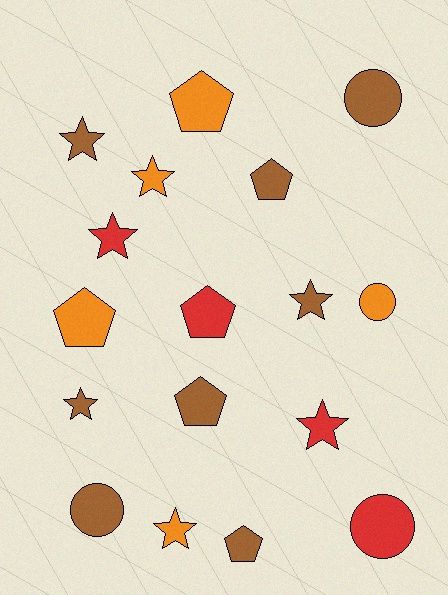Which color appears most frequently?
Brown, with 8 objects.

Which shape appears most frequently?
Star, with 7 objects.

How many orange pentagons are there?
There are 2 orange pentagons.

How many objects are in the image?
There are 17 objects.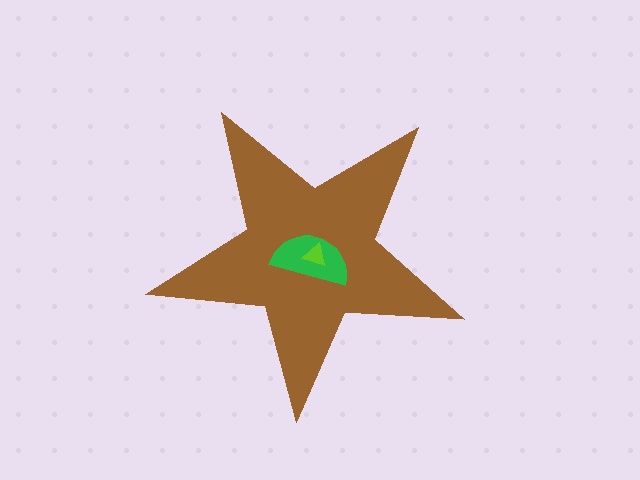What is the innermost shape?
The lime triangle.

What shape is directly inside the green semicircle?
The lime triangle.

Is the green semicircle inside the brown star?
Yes.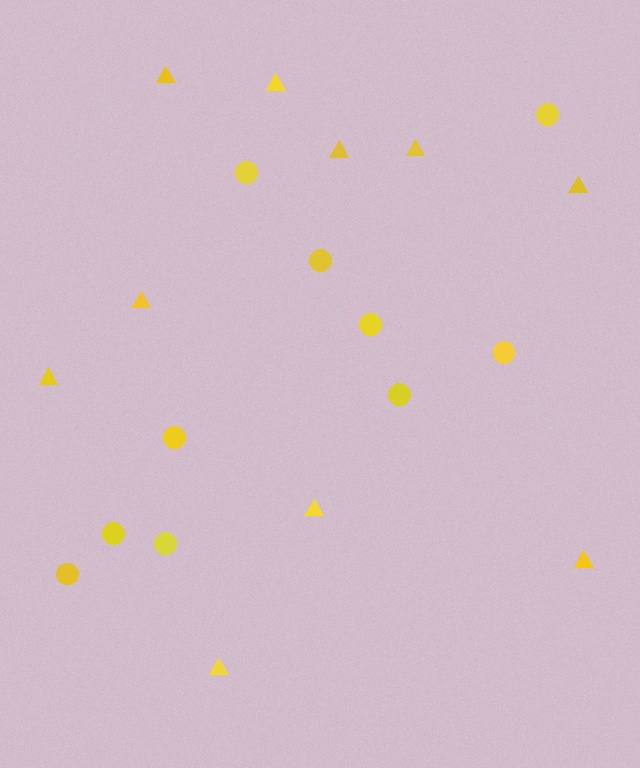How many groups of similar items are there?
There are 2 groups: one group of circles (10) and one group of triangles (10).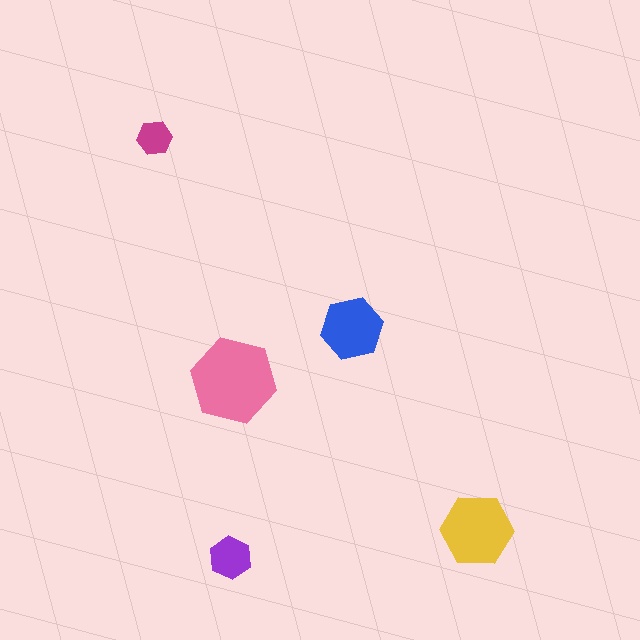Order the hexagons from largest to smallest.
the pink one, the yellow one, the blue one, the purple one, the magenta one.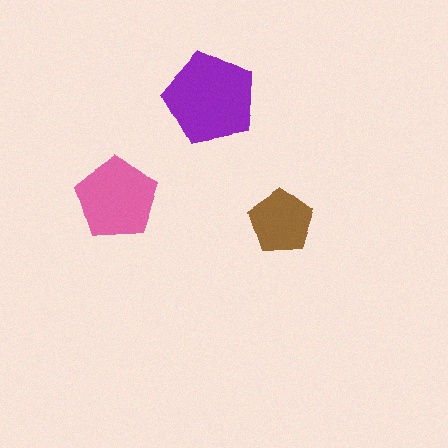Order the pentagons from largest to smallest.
the purple one, the pink one, the brown one.